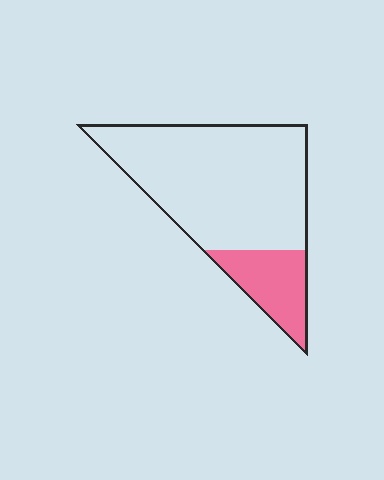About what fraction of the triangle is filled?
About one fifth (1/5).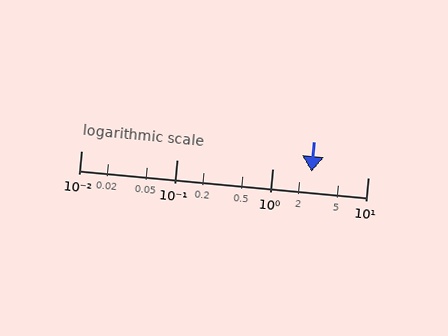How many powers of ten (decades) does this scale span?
The scale spans 3 decades, from 0.01 to 10.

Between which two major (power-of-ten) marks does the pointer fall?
The pointer is between 1 and 10.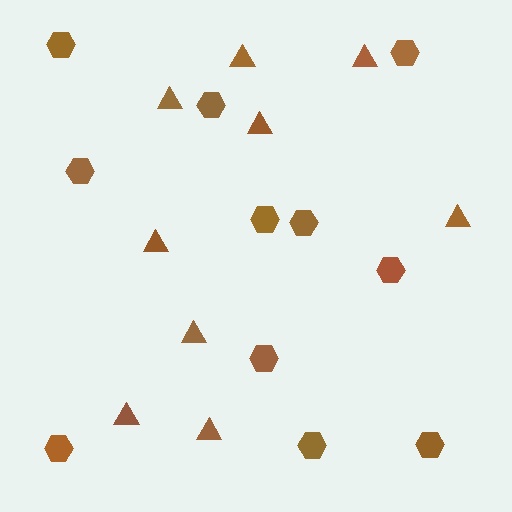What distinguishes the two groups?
There are 2 groups: one group of hexagons (11) and one group of triangles (9).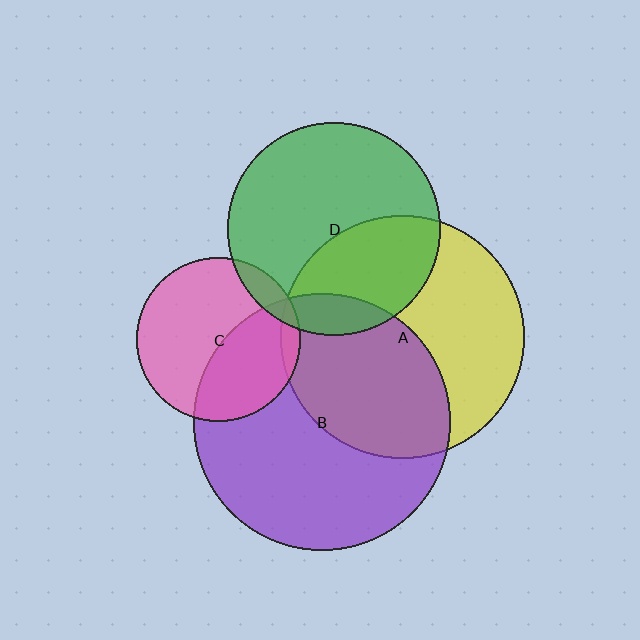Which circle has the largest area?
Circle B (purple).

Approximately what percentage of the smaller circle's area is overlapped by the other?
Approximately 10%.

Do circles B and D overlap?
Yes.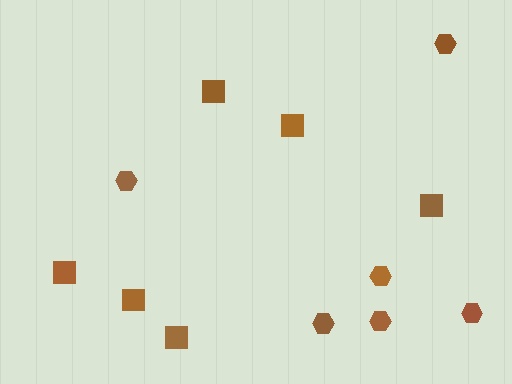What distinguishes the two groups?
There are 2 groups: one group of squares (6) and one group of hexagons (6).